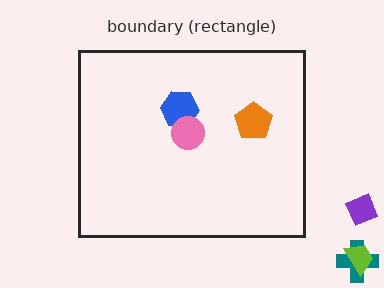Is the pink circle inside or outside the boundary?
Inside.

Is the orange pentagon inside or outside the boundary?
Inside.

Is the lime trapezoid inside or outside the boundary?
Outside.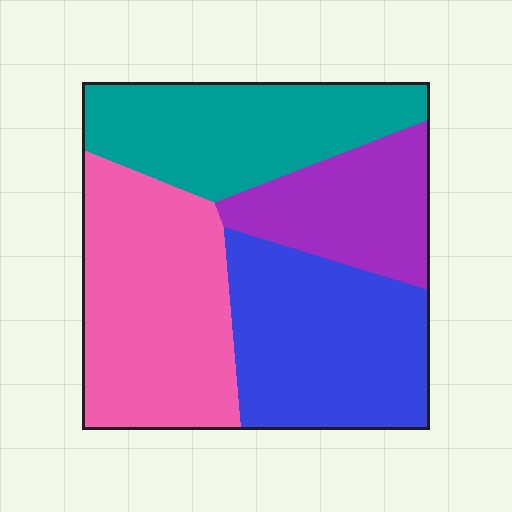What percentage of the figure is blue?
Blue takes up about one quarter (1/4) of the figure.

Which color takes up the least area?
Purple, at roughly 15%.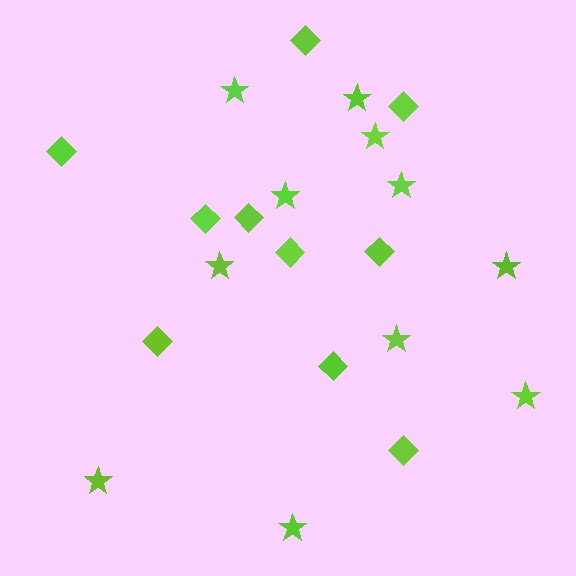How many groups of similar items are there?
There are 2 groups: one group of diamonds (10) and one group of stars (11).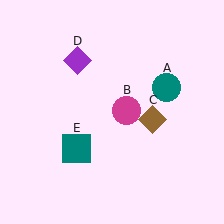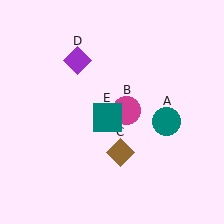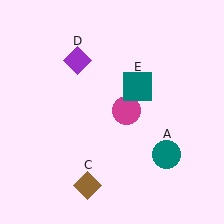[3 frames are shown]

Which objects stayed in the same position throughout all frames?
Magenta circle (object B) and purple diamond (object D) remained stationary.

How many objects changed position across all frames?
3 objects changed position: teal circle (object A), brown diamond (object C), teal square (object E).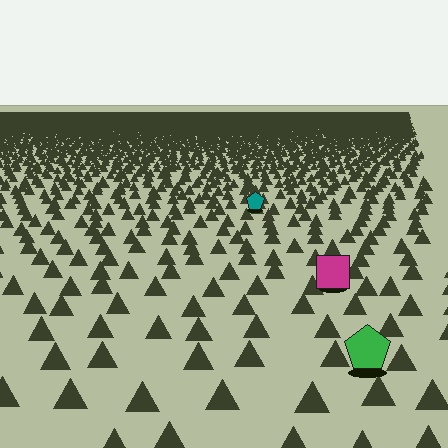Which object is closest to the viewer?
The green pentagon is closest. The texture marks near it are larger and more spread out.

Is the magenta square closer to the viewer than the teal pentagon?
Yes. The magenta square is closer — you can tell from the texture gradient: the ground texture is coarser near it.